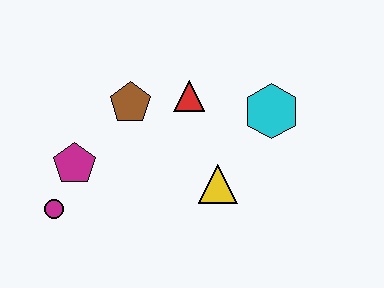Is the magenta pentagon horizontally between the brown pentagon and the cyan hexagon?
No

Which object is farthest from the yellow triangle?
The magenta circle is farthest from the yellow triangle.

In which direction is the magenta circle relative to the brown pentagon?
The magenta circle is below the brown pentagon.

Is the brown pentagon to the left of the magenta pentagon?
No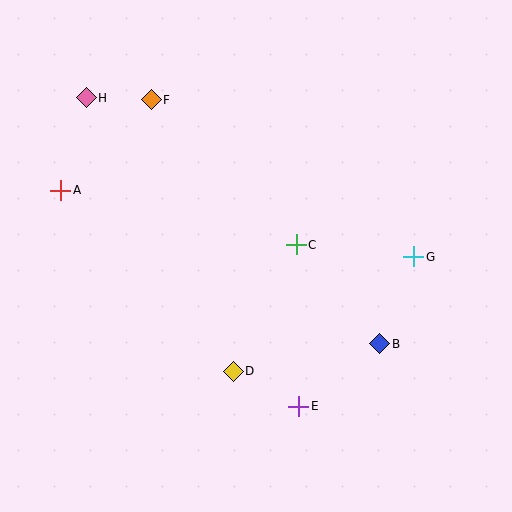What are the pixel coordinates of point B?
Point B is at (380, 344).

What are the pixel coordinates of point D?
Point D is at (233, 371).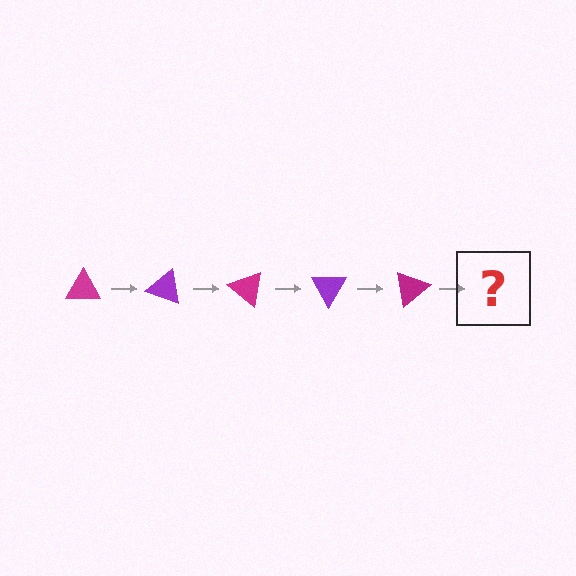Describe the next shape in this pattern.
It should be a purple triangle, rotated 100 degrees from the start.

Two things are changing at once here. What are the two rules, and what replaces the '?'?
The two rules are that it rotates 20 degrees each step and the color cycles through magenta and purple. The '?' should be a purple triangle, rotated 100 degrees from the start.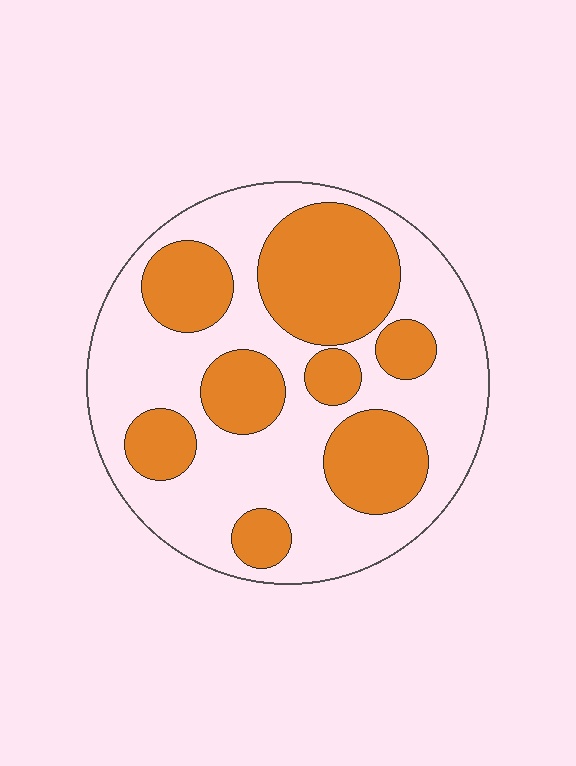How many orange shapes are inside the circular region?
8.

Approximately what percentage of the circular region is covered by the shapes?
Approximately 40%.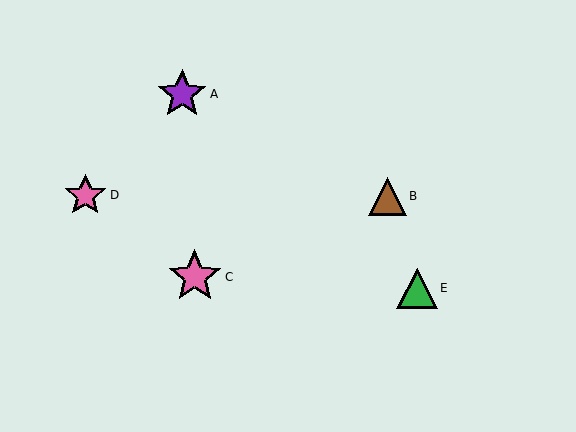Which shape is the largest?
The pink star (labeled C) is the largest.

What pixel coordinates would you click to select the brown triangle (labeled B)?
Click at (388, 196) to select the brown triangle B.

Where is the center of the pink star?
The center of the pink star is at (85, 195).